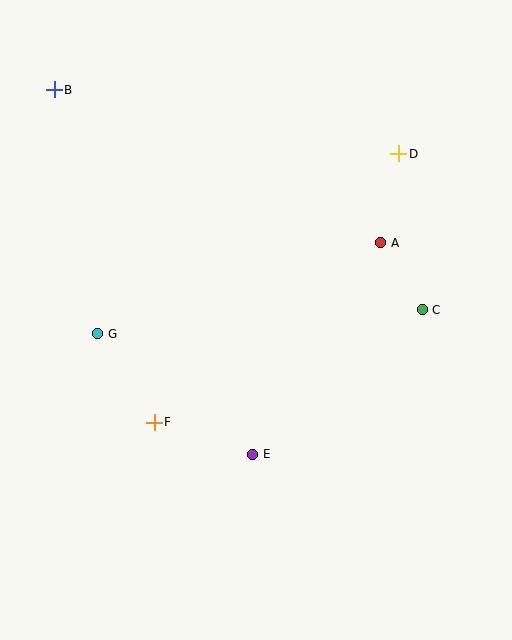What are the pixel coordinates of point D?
Point D is at (399, 154).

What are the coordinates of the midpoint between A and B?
The midpoint between A and B is at (218, 166).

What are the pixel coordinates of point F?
Point F is at (154, 422).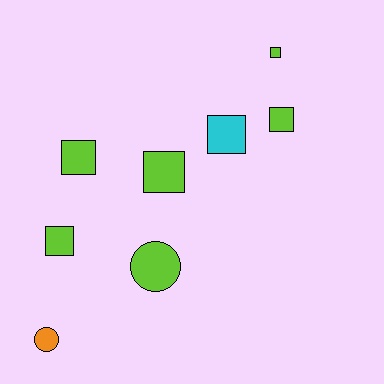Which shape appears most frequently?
Square, with 6 objects.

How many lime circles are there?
There is 1 lime circle.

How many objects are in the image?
There are 8 objects.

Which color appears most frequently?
Lime, with 6 objects.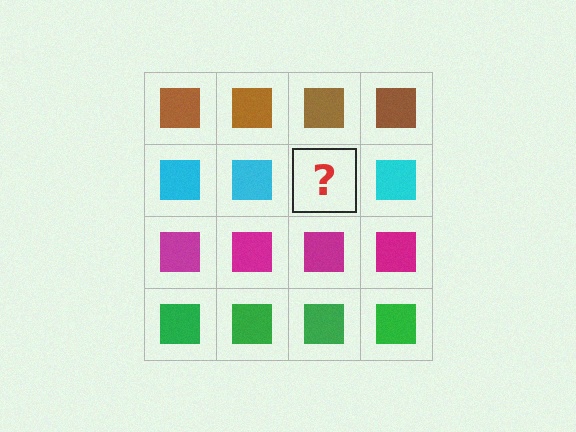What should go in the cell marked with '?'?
The missing cell should contain a cyan square.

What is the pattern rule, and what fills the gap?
The rule is that each row has a consistent color. The gap should be filled with a cyan square.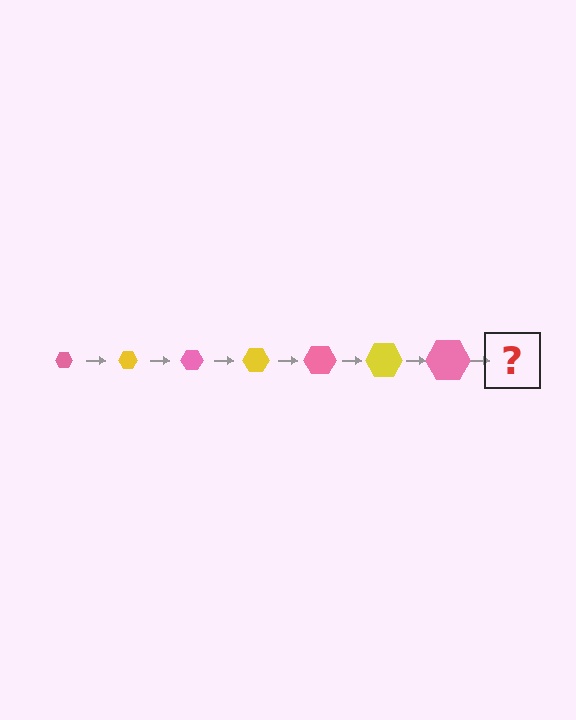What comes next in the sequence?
The next element should be a yellow hexagon, larger than the previous one.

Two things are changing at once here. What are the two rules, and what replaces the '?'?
The two rules are that the hexagon grows larger each step and the color cycles through pink and yellow. The '?' should be a yellow hexagon, larger than the previous one.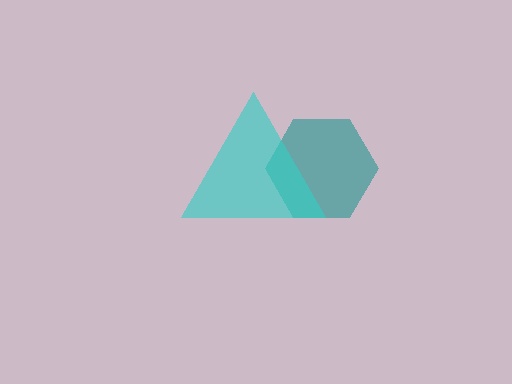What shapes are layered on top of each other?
The layered shapes are: a teal hexagon, a cyan triangle.